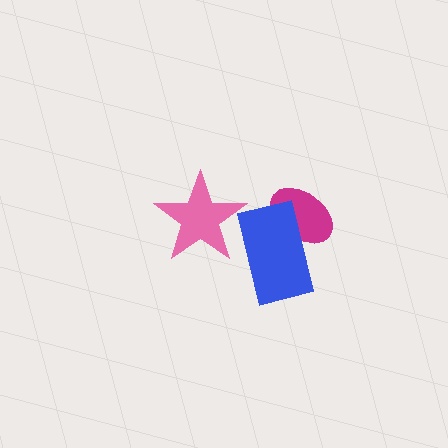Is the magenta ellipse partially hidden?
Yes, it is partially covered by another shape.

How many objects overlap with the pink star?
1 object overlaps with the pink star.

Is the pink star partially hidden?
No, no other shape covers it.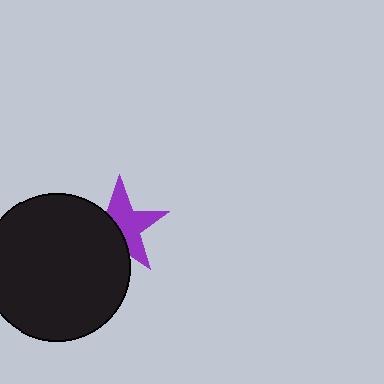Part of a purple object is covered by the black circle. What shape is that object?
It is a star.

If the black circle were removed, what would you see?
You would see the complete purple star.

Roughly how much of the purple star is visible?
About half of it is visible (roughly 57%).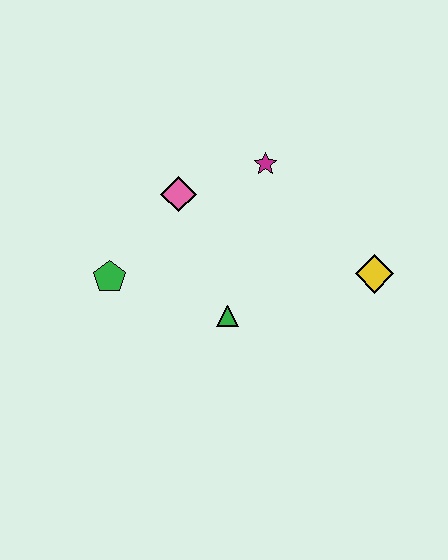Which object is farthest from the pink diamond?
The yellow diamond is farthest from the pink diamond.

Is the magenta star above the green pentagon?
Yes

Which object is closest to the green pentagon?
The pink diamond is closest to the green pentagon.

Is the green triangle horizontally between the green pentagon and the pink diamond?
No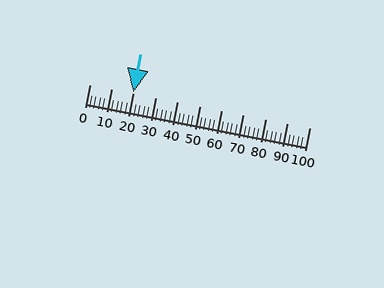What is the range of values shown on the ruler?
The ruler shows values from 0 to 100.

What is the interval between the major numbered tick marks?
The major tick marks are spaced 10 units apart.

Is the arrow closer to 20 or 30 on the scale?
The arrow is closer to 20.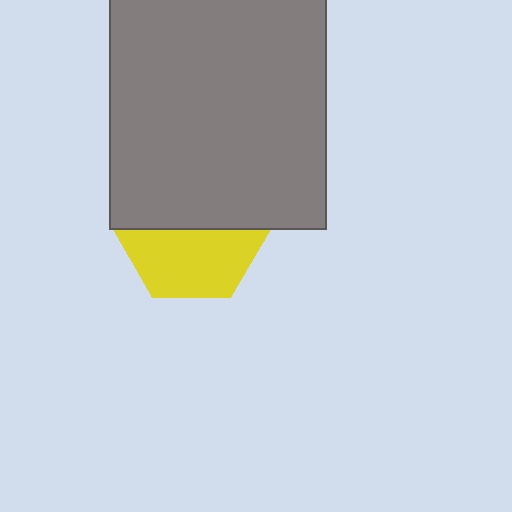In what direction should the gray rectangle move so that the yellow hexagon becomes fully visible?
The gray rectangle should move up. That is the shortest direction to clear the overlap and leave the yellow hexagon fully visible.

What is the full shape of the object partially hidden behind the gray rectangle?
The partially hidden object is a yellow hexagon.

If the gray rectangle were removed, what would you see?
You would see the complete yellow hexagon.